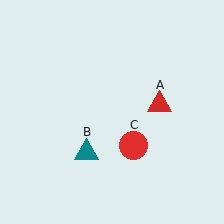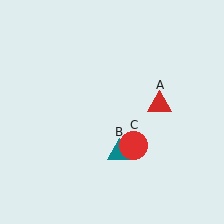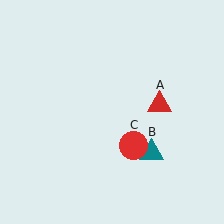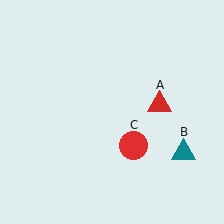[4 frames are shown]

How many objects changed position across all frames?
1 object changed position: teal triangle (object B).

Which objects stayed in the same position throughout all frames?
Red triangle (object A) and red circle (object C) remained stationary.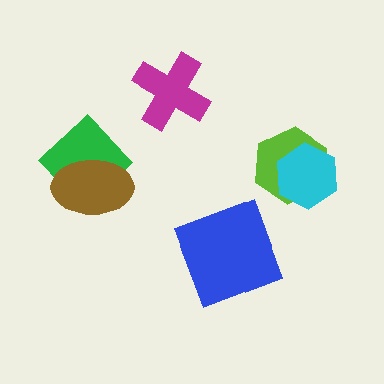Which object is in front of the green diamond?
The brown ellipse is in front of the green diamond.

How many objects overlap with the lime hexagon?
1 object overlaps with the lime hexagon.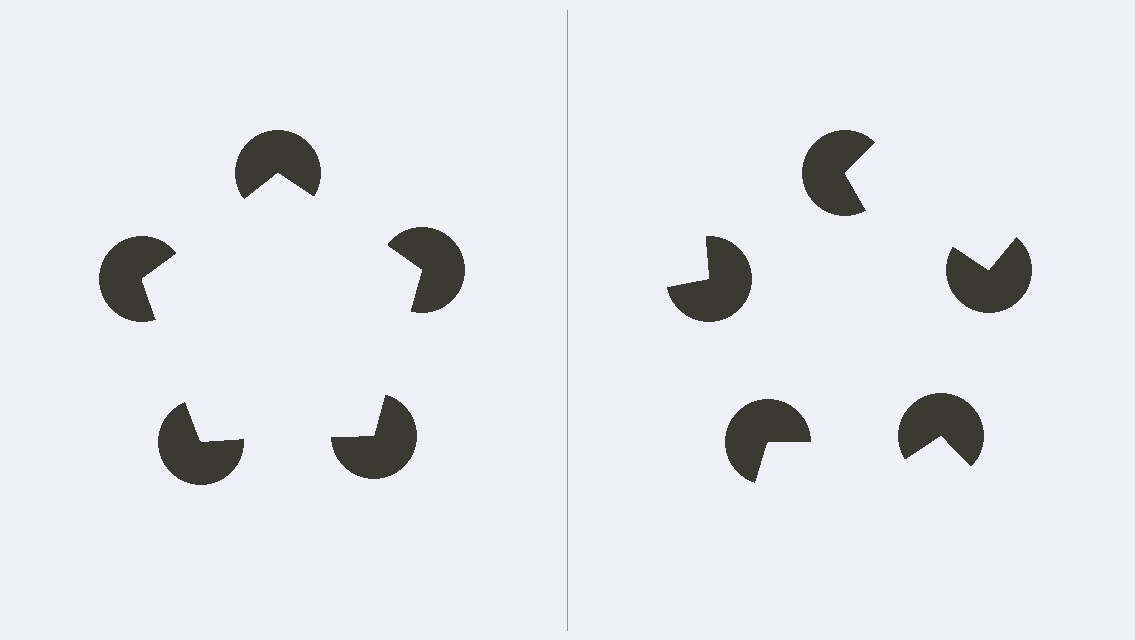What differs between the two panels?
The pac-man discs are positioned identically on both sides; only the wedge orientations differ. On the left they align to a pentagon; on the right they are misaligned.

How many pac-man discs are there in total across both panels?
10 — 5 on each side.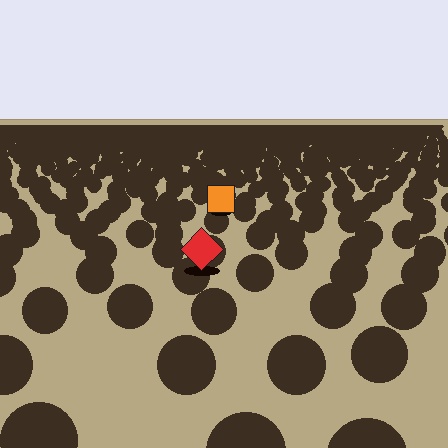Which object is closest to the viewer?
The red diamond is closest. The texture marks near it are larger and more spread out.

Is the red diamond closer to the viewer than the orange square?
Yes. The red diamond is closer — you can tell from the texture gradient: the ground texture is coarser near it.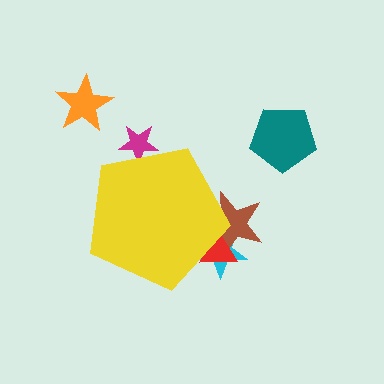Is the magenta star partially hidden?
Yes, the magenta star is partially hidden behind the yellow pentagon.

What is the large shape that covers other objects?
A yellow pentagon.